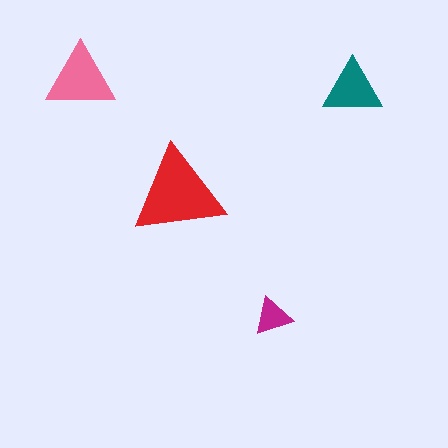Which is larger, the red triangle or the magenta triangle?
The red one.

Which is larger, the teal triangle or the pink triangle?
The pink one.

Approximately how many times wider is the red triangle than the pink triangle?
About 1.5 times wider.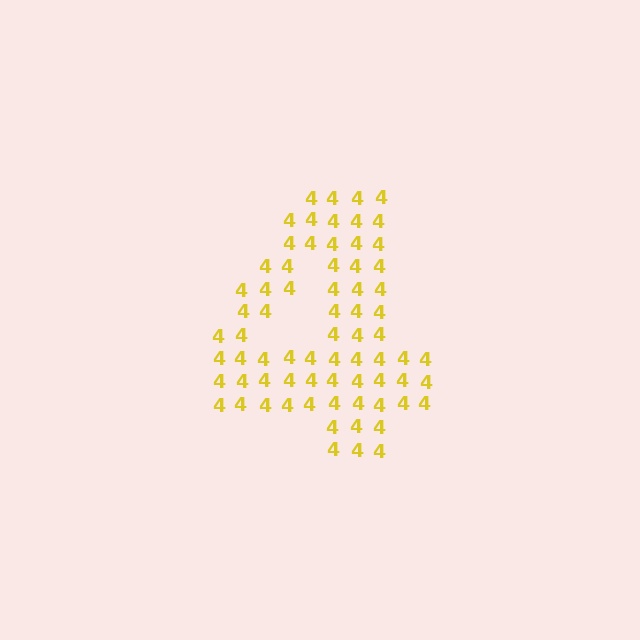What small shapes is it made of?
It is made of small digit 4's.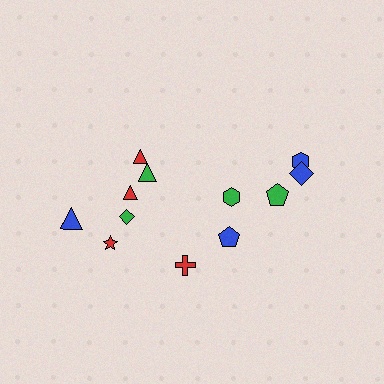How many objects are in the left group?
There are 7 objects.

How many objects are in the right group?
There are 5 objects.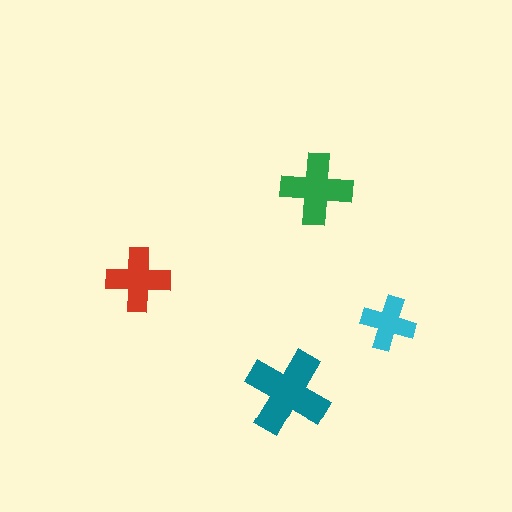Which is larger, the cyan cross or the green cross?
The green one.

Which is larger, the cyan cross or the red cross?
The red one.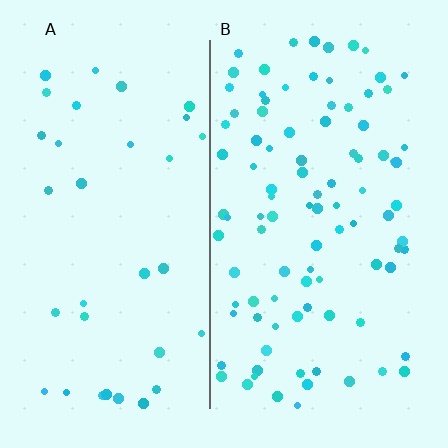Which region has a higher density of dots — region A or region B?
B (the right).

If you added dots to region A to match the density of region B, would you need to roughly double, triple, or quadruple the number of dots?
Approximately triple.